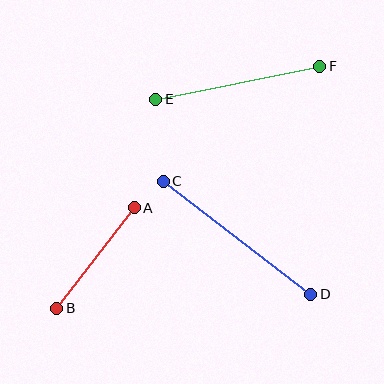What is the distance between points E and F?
The distance is approximately 167 pixels.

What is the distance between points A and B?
The distance is approximately 127 pixels.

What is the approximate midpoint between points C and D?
The midpoint is at approximately (237, 238) pixels.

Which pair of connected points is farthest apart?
Points C and D are farthest apart.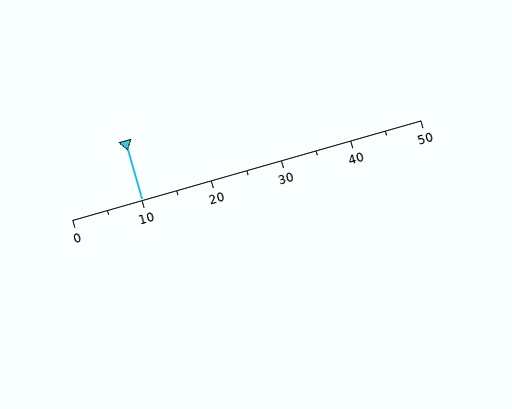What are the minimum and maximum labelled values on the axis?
The axis runs from 0 to 50.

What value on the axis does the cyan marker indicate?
The marker indicates approximately 10.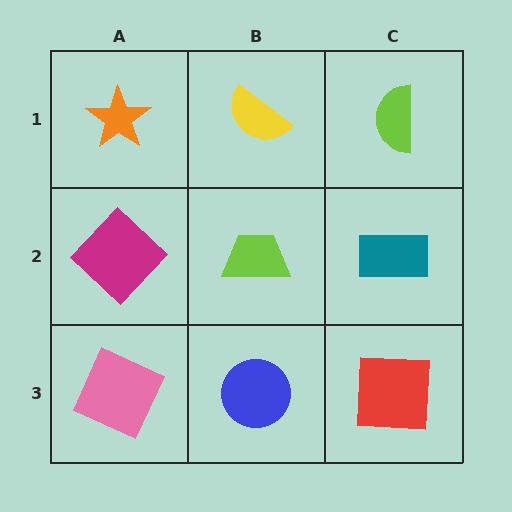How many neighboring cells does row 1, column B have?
3.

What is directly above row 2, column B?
A yellow semicircle.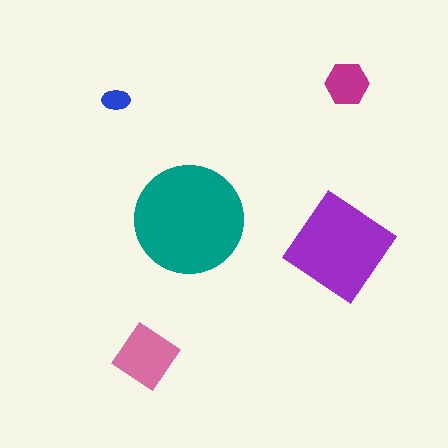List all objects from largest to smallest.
The teal circle, the purple diamond, the pink diamond, the magenta hexagon, the blue ellipse.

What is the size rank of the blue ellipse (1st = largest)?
5th.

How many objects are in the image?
There are 5 objects in the image.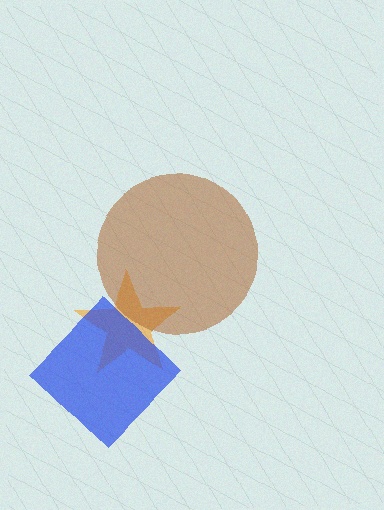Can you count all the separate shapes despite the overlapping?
Yes, there are 3 separate shapes.